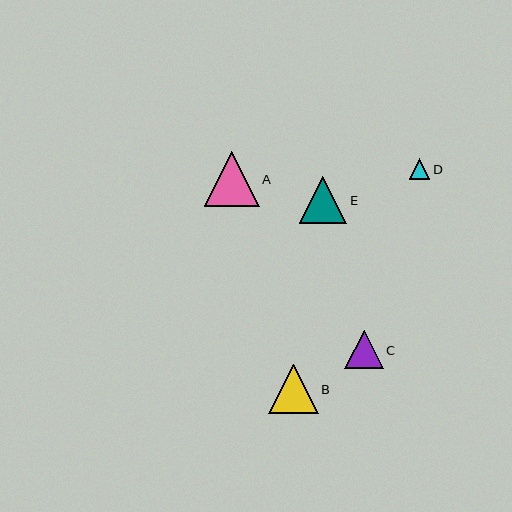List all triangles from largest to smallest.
From largest to smallest: A, B, E, C, D.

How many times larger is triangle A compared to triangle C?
Triangle A is approximately 1.4 times the size of triangle C.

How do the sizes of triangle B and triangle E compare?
Triangle B and triangle E are approximately the same size.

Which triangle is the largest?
Triangle A is the largest with a size of approximately 55 pixels.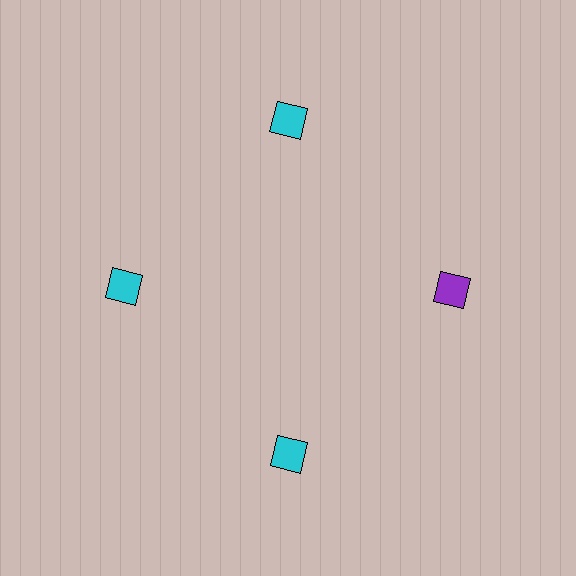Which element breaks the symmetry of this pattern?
The purple diamond at roughly the 3 o'clock position breaks the symmetry. All other shapes are cyan diamonds.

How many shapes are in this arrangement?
There are 4 shapes arranged in a ring pattern.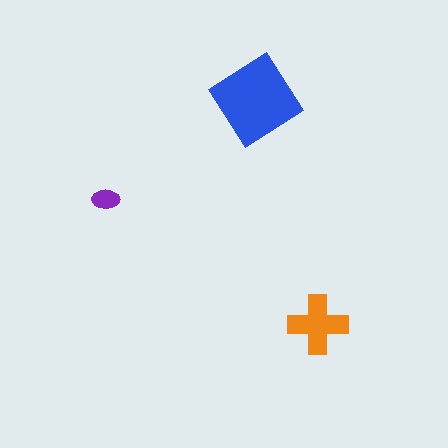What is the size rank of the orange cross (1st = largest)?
2nd.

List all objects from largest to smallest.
The blue diamond, the orange cross, the purple ellipse.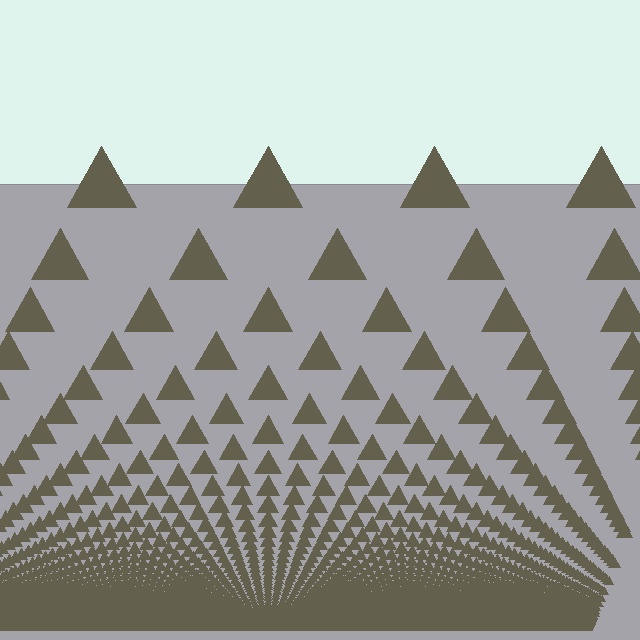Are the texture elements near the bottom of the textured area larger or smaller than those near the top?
Smaller. The gradient is inverted — elements near the bottom are smaller and denser.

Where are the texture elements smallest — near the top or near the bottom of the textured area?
Near the bottom.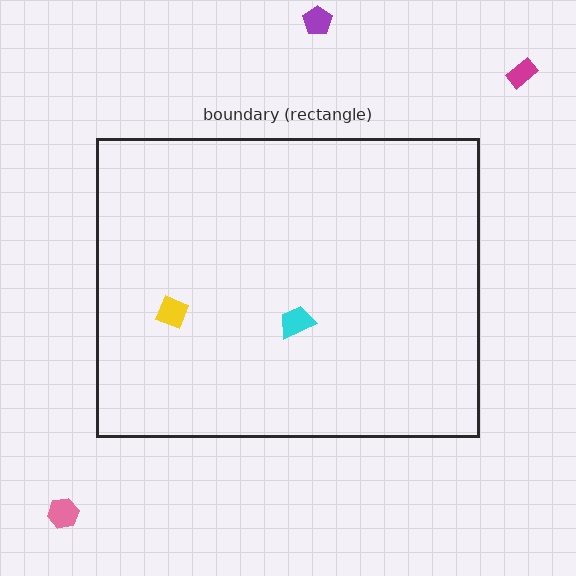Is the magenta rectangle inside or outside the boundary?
Outside.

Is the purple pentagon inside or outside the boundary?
Outside.